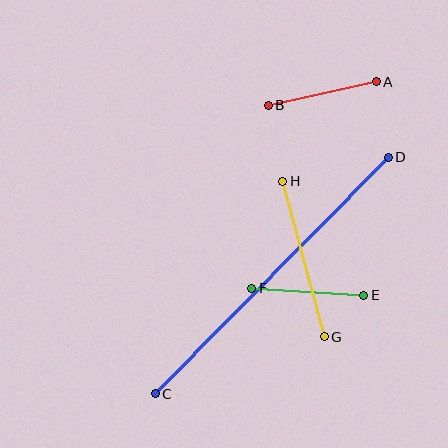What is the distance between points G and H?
The distance is approximately 161 pixels.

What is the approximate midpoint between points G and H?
The midpoint is at approximately (303, 259) pixels.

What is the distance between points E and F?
The distance is approximately 112 pixels.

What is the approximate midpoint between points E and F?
The midpoint is at approximately (308, 292) pixels.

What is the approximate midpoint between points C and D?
The midpoint is at approximately (272, 276) pixels.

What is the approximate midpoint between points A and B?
The midpoint is at approximately (322, 93) pixels.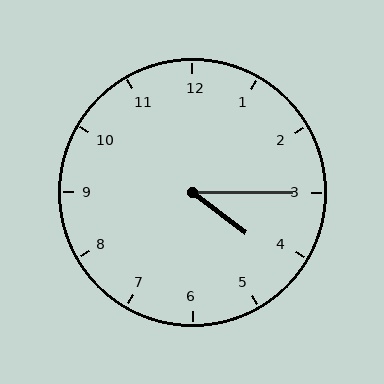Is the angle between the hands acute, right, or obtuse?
It is acute.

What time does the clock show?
4:15.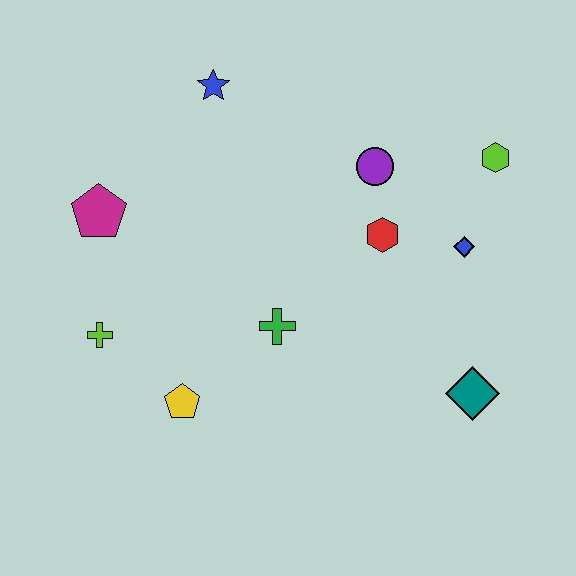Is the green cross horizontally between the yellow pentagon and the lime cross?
No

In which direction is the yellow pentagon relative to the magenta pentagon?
The yellow pentagon is below the magenta pentagon.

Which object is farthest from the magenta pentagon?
The teal diamond is farthest from the magenta pentagon.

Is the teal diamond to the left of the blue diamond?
No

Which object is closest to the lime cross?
The yellow pentagon is closest to the lime cross.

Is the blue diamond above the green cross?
Yes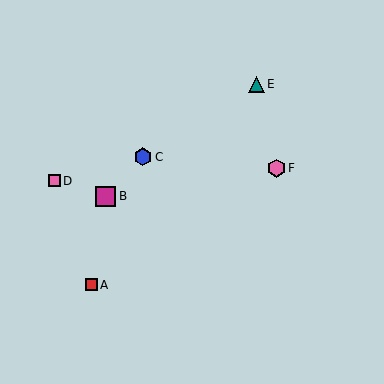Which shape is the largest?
The magenta square (labeled B) is the largest.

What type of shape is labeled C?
Shape C is a blue hexagon.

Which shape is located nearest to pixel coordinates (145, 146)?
The blue hexagon (labeled C) at (143, 157) is nearest to that location.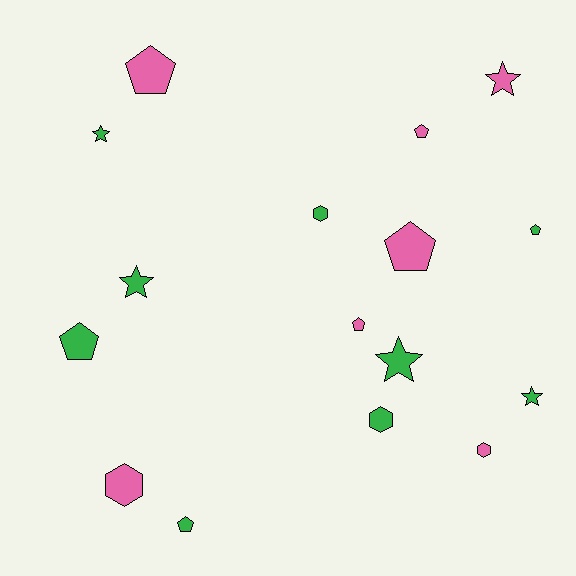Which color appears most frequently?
Green, with 9 objects.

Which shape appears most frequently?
Pentagon, with 7 objects.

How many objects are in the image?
There are 16 objects.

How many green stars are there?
There are 4 green stars.